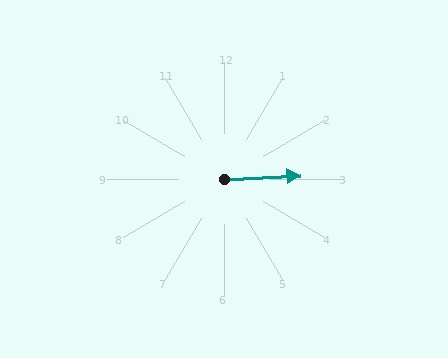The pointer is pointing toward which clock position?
Roughly 3 o'clock.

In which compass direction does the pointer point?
East.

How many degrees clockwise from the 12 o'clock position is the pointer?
Approximately 88 degrees.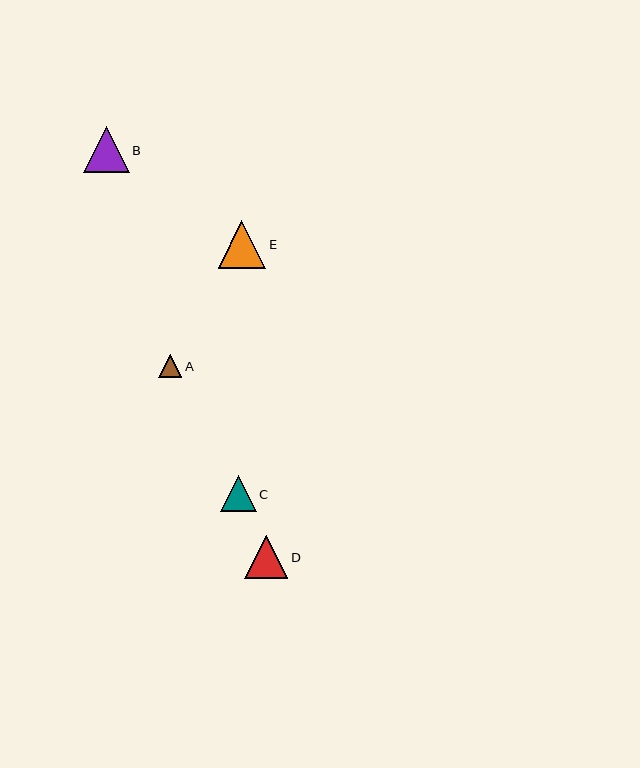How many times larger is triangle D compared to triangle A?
Triangle D is approximately 1.9 times the size of triangle A.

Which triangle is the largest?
Triangle E is the largest with a size of approximately 48 pixels.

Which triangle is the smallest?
Triangle A is the smallest with a size of approximately 23 pixels.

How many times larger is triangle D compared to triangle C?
Triangle D is approximately 1.2 times the size of triangle C.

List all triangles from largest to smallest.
From largest to smallest: E, B, D, C, A.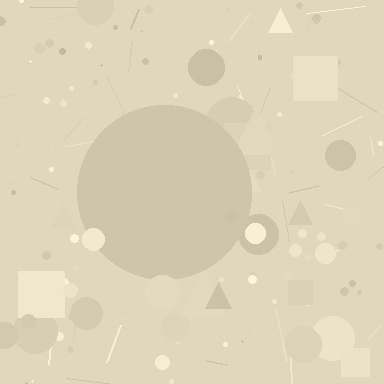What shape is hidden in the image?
A circle is hidden in the image.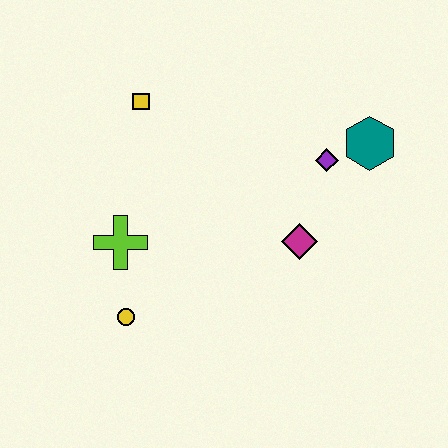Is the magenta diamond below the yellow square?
Yes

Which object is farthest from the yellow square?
The teal hexagon is farthest from the yellow square.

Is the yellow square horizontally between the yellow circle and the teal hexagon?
Yes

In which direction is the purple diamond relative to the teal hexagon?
The purple diamond is to the left of the teal hexagon.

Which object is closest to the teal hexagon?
The purple diamond is closest to the teal hexagon.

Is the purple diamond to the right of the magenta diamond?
Yes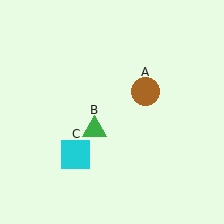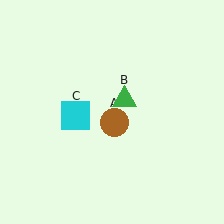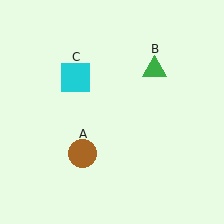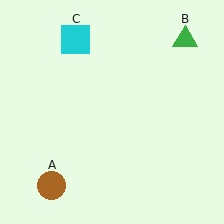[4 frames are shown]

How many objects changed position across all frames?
3 objects changed position: brown circle (object A), green triangle (object B), cyan square (object C).